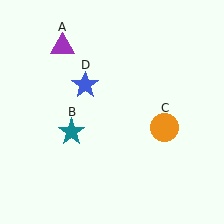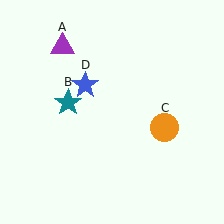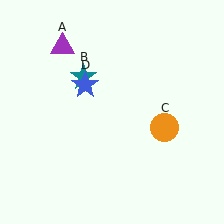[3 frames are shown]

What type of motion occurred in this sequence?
The teal star (object B) rotated clockwise around the center of the scene.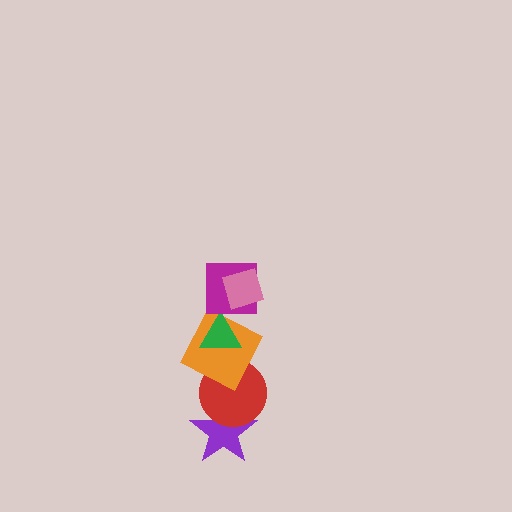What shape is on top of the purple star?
The red circle is on top of the purple star.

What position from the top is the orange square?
The orange square is 4th from the top.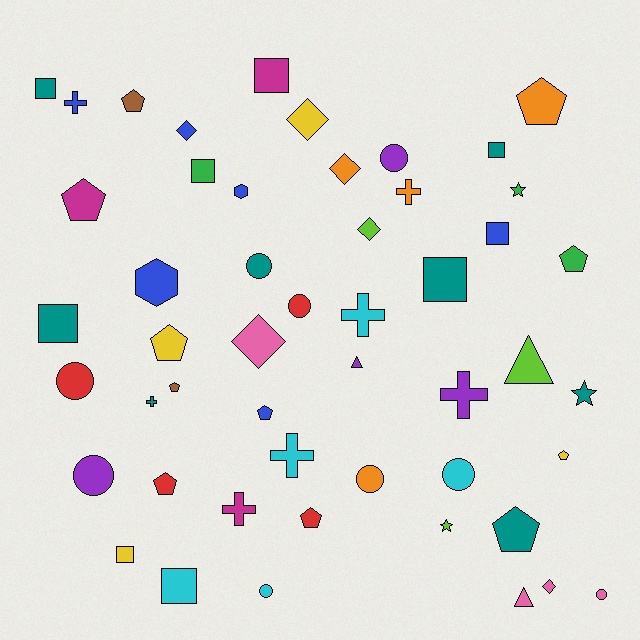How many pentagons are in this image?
There are 11 pentagons.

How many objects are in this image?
There are 50 objects.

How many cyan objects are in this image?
There are 5 cyan objects.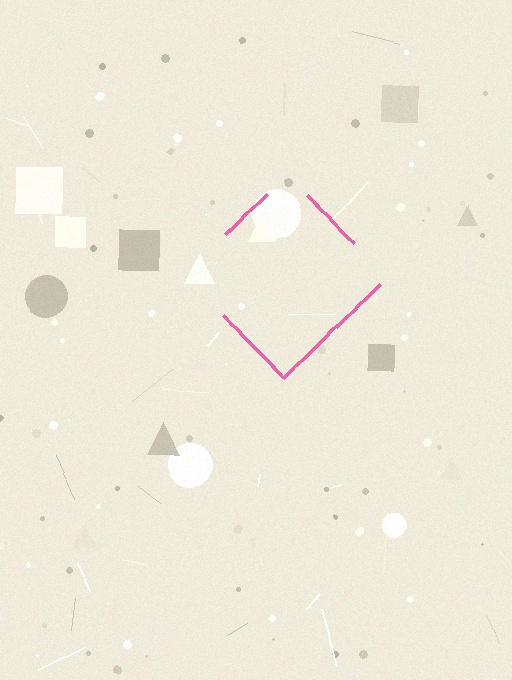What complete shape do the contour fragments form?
The contour fragments form a diamond.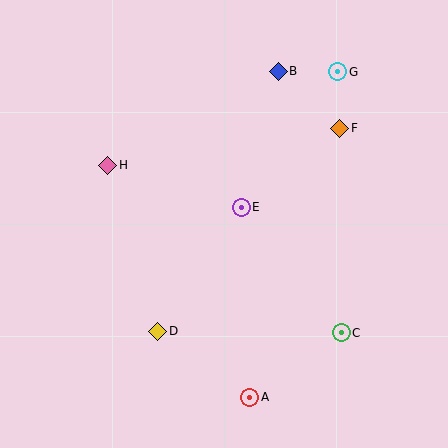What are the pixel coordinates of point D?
Point D is at (158, 331).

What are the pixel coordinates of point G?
Point G is at (338, 72).